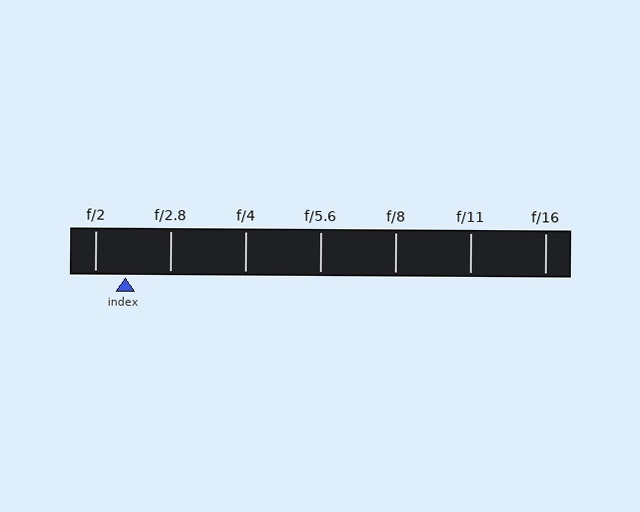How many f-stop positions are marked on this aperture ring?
There are 7 f-stop positions marked.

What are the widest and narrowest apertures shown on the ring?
The widest aperture shown is f/2 and the narrowest is f/16.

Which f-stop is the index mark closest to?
The index mark is closest to f/2.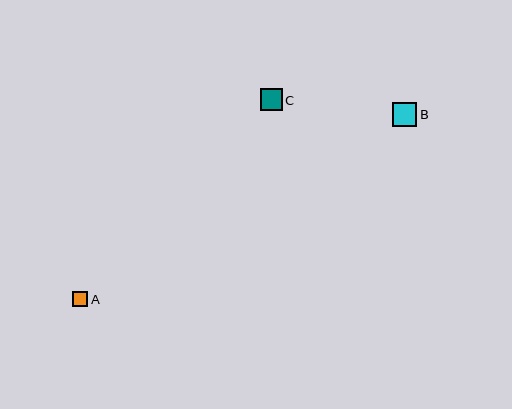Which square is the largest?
Square B is the largest with a size of approximately 24 pixels.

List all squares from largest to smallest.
From largest to smallest: B, C, A.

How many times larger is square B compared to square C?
Square B is approximately 1.1 times the size of square C.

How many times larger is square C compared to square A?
Square C is approximately 1.4 times the size of square A.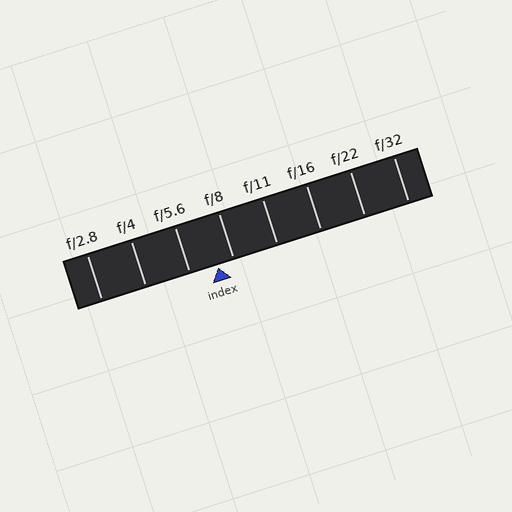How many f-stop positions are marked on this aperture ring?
There are 8 f-stop positions marked.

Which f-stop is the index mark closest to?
The index mark is closest to f/8.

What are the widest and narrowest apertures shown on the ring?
The widest aperture shown is f/2.8 and the narrowest is f/32.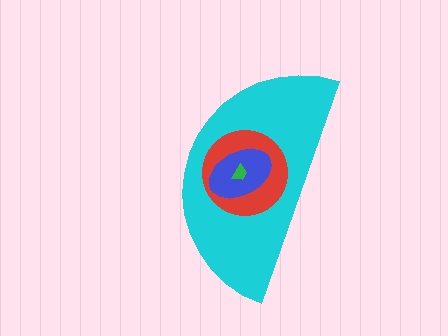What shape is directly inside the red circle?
The blue ellipse.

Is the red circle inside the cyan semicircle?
Yes.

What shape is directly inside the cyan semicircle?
The red circle.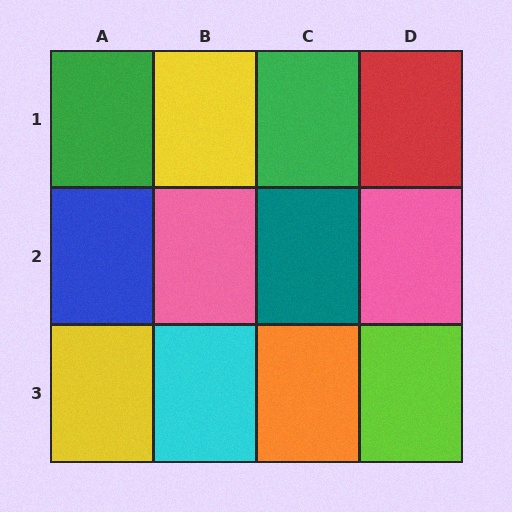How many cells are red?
1 cell is red.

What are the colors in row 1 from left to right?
Green, yellow, green, red.